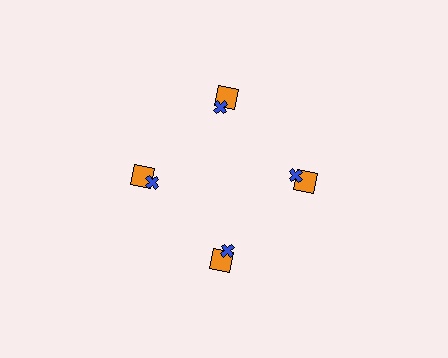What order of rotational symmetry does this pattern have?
This pattern has 4-fold rotational symmetry.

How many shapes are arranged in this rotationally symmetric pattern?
There are 8 shapes, arranged in 4 groups of 2.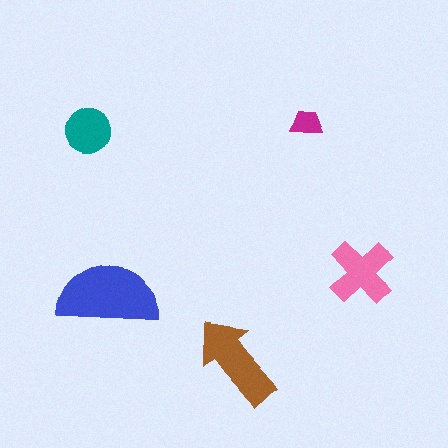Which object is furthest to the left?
The teal circle is leftmost.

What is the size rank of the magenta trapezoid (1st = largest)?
5th.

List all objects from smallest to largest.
The magenta trapezoid, the teal circle, the pink cross, the brown arrow, the blue semicircle.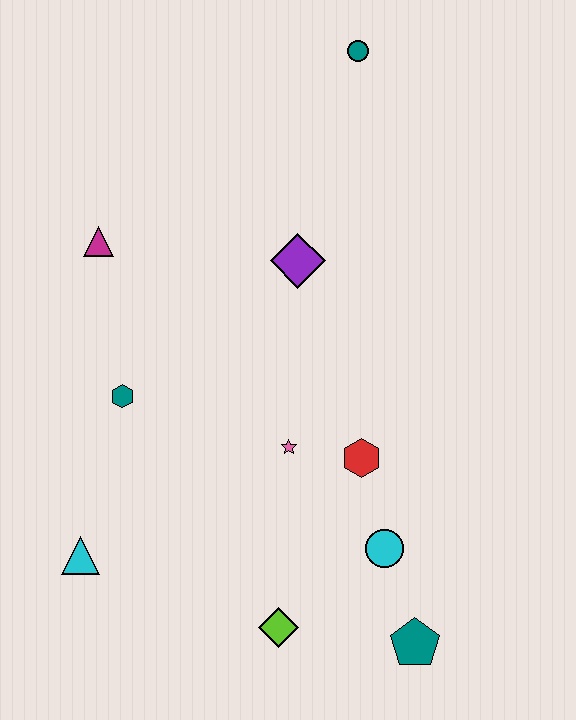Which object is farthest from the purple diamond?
The teal pentagon is farthest from the purple diamond.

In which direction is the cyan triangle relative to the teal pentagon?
The cyan triangle is to the left of the teal pentagon.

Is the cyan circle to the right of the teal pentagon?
No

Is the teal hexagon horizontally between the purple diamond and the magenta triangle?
Yes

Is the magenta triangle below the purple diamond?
No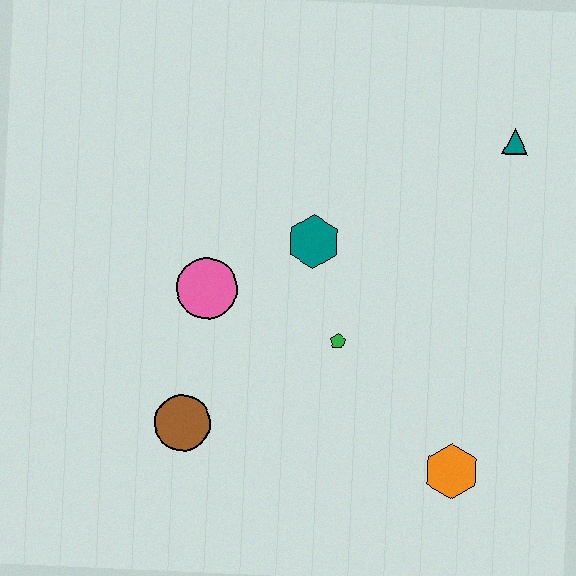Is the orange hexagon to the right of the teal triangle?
No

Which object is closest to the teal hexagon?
The green pentagon is closest to the teal hexagon.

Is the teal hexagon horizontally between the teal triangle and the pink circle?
Yes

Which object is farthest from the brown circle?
The teal triangle is farthest from the brown circle.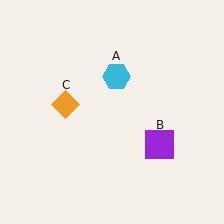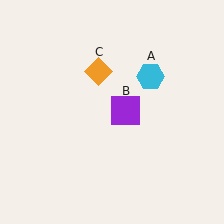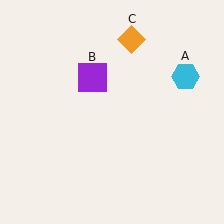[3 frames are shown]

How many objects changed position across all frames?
3 objects changed position: cyan hexagon (object A), purple square (object B), orange diamond (object C).